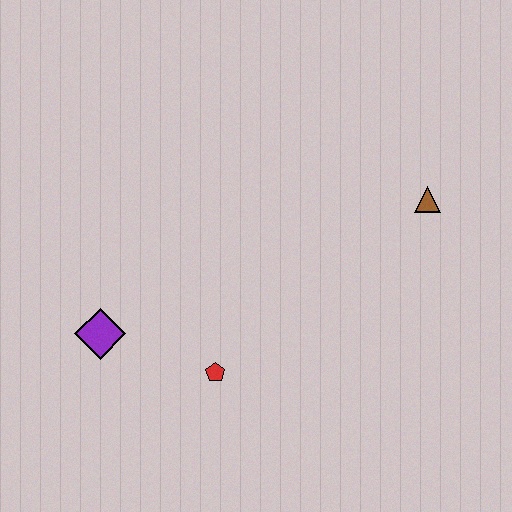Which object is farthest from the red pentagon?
The brown triangle is farthest from the red pentagon.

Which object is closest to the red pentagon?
The purple diamond is closest to the red pentagon.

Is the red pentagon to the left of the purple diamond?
No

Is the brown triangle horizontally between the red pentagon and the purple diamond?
No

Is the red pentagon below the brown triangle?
Yes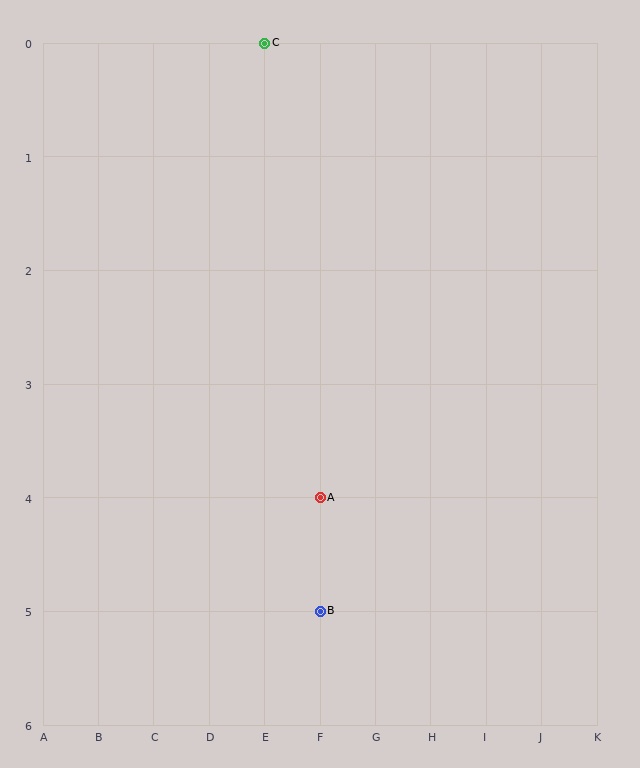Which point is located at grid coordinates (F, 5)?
Point B is at (F, 5).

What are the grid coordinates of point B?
Point B is at grid coordinates (F, 5).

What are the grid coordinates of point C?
Point C is at grid coordinates (E, 0).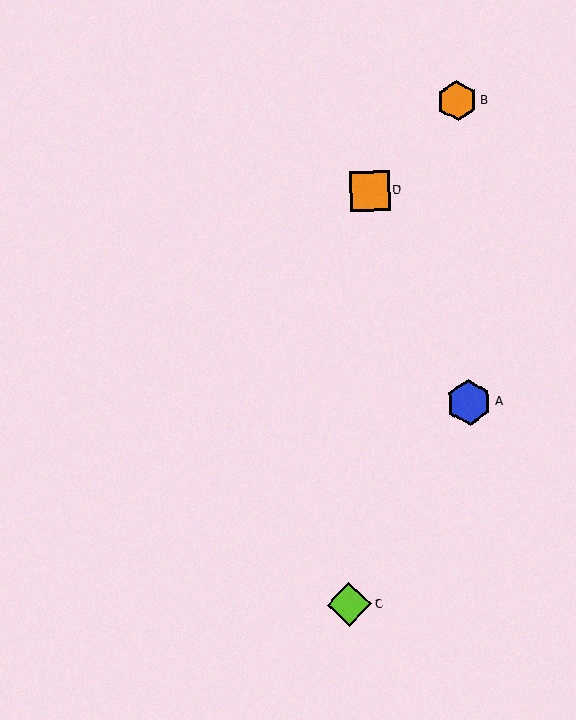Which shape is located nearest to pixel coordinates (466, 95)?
The orange hexagon (labeled B) at (457, 101) is nearest to that location.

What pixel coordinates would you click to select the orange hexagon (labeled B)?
Click at (457, 101) to select the orange hexagon B.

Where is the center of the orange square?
The center of the orange square is at (370, 191).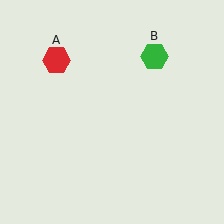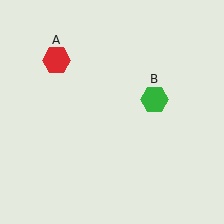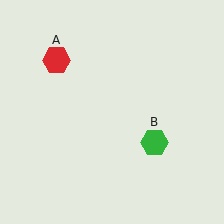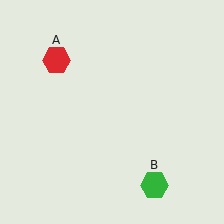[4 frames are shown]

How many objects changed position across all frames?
1 object changed position: green hexagon (object B).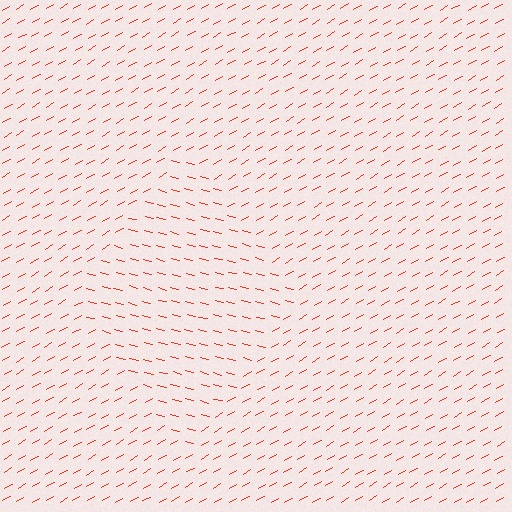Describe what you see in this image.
The image is filled with small red line segments. A diamond region in the image has lines oriented differently from the surrounding lines, creating a visible texture boundary.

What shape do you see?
I see a diamond.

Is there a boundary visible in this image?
Yes, there is a texture boundary formed by a change in line orientation.